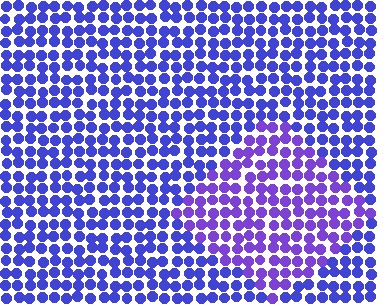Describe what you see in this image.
The image is filled with small blue elements in a uniform arrangement. A diamond-shaped region is visible where the elements are tinted to a slightly different hue, forming a subtle color boundary.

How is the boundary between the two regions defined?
The boundary is defined purely by a slight shift in hue (about 26 degrees). Spacing, size, and orientation are identical on both sides.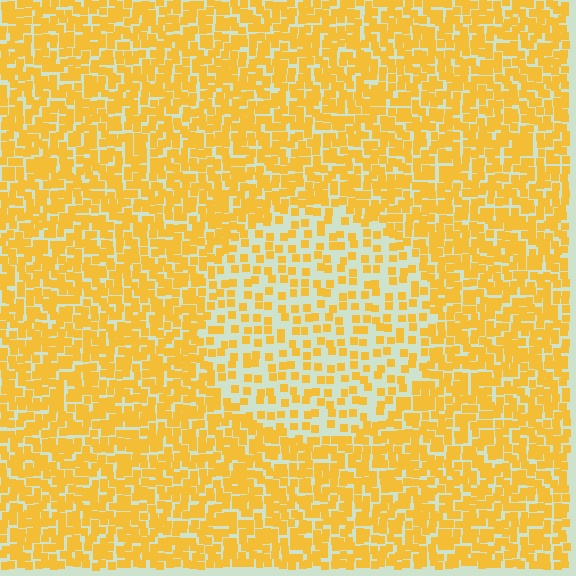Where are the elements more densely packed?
The elements are more densely packed outside the circle boundary.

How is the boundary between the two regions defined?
The boundary is defined by a change in element density (approximately 2.1x ratio). All elements are the same color, size, and shape.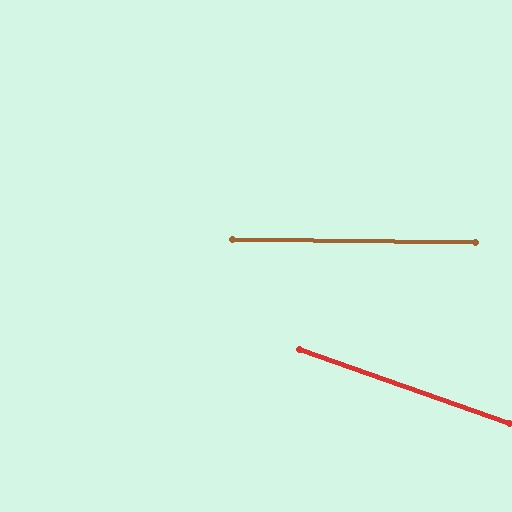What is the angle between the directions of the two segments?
Approximately 19 degrees.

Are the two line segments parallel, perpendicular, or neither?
Neither parallel nor perpendicular — they differ by about 19°.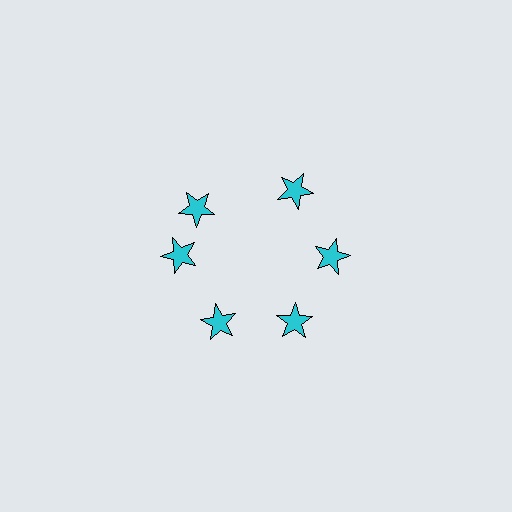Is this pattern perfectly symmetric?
No. The 6 cyan stars are arranged in a ring, but one element near the 11 o'clock position is rotated out of alignment along the ring, breaking the 6-fold rotational symmetry.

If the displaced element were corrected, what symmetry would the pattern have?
It would have 6-fold rotational symmetry — the pattern would map onto itself every 60 degrees.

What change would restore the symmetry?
The symmetry would be restored by rotating it back into even spacing with its neighbors so that all 6 stars sit at equal angles and equal distance from the center.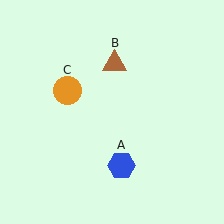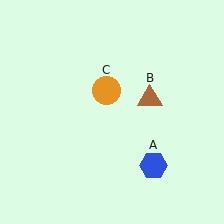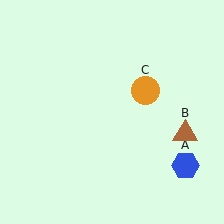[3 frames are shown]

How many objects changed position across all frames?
3 objects changed position: blue hexagon (object A), brown triangle (object B), orange circle (object C).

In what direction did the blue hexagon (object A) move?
The blue hexagon (object A) moved right.